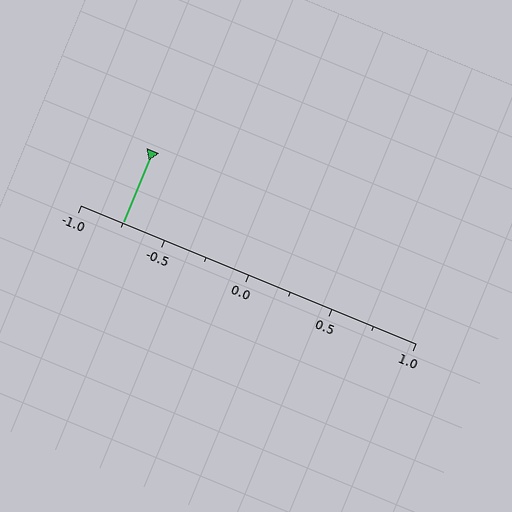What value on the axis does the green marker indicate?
The marker indicates approximately -0.75.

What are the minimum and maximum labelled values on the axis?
The axis runs from -1.0 to 1.0.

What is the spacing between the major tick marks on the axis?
The major ticks are spaced 0.5 apart.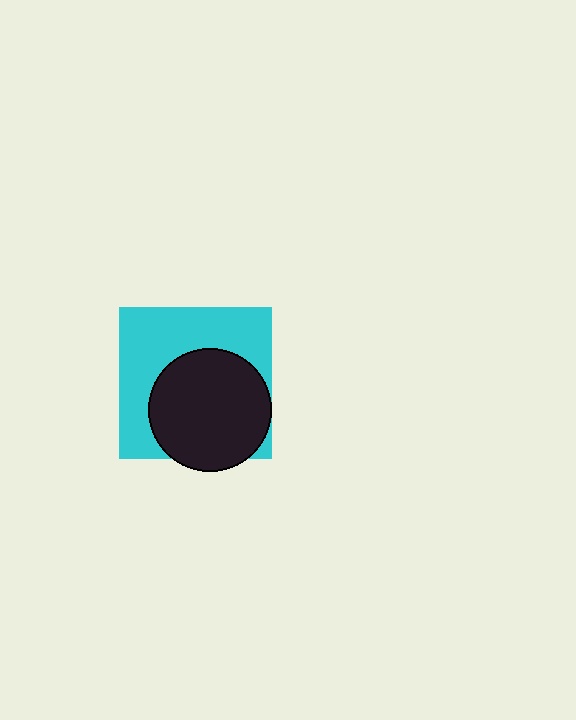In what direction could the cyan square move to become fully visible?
The cyan square could move toward the upper-left. That would shift it out from behind the black circle entirely.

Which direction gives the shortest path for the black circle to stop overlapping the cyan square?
Moving toward the lower-right gives the shortest separation.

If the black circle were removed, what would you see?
You would see the complete cyan square.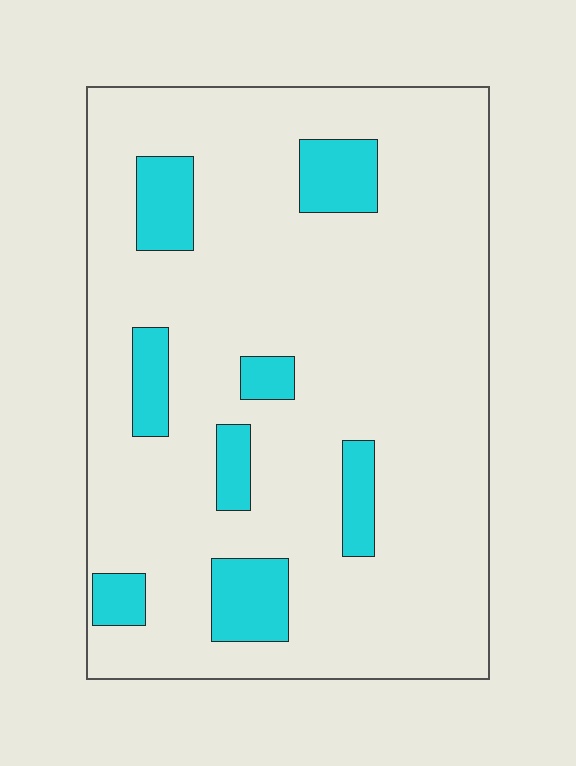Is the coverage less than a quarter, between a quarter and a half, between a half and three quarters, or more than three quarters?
Less than a quarter.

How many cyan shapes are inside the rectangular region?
8.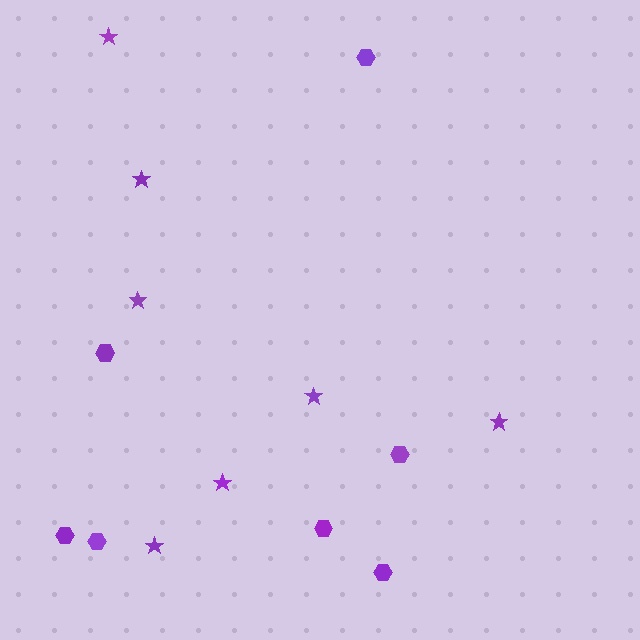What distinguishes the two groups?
There are 2 groups: one group of hexagons (7) and one group of stars (7).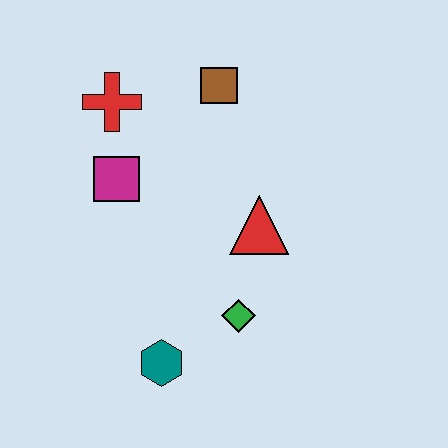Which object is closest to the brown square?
The red cross is closest to the brown square.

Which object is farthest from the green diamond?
The red cross is farthest from the green diamond.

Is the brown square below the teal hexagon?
No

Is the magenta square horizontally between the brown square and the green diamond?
No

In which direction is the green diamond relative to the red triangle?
The green diamond is below the red triangle.